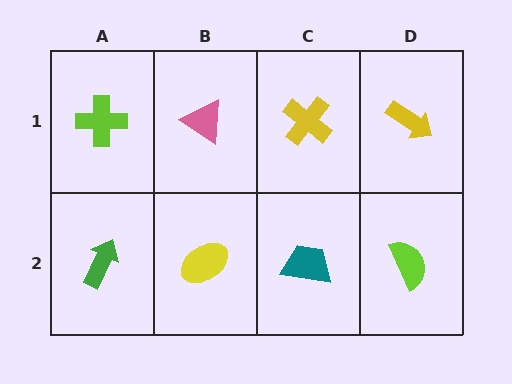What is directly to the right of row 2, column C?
A lime semicircle.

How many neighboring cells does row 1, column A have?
2.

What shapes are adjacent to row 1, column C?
A teal trapezoid (row 2, column C), a pink triangle (row 1, column B), a yellow arrow (row 1, column D).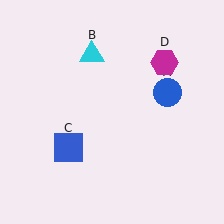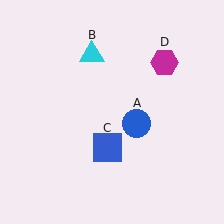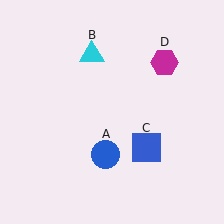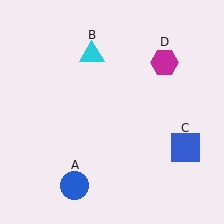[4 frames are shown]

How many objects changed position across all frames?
2 objects changed position: blue circle (object A), blue square (object C).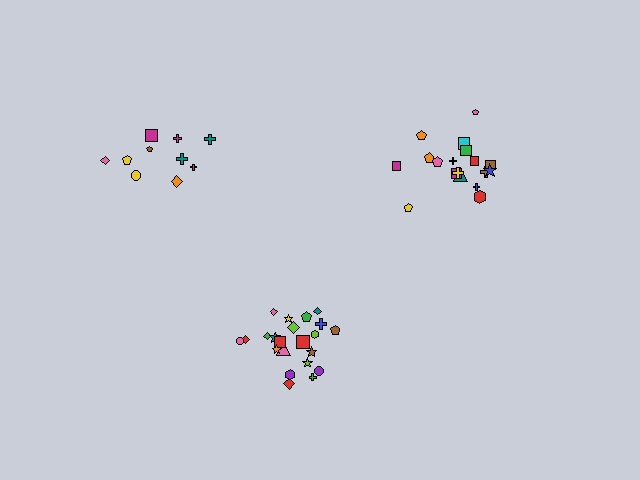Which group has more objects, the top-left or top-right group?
The top-right group.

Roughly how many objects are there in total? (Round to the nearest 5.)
Roughly 50 objects in total.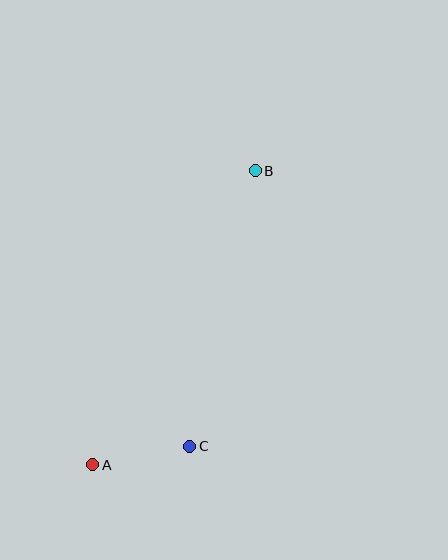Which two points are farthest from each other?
Points A and B are farthest from each other.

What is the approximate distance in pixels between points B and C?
The distance between B and C is approximately 284 pixels.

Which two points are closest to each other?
Points A and C are closest to each other.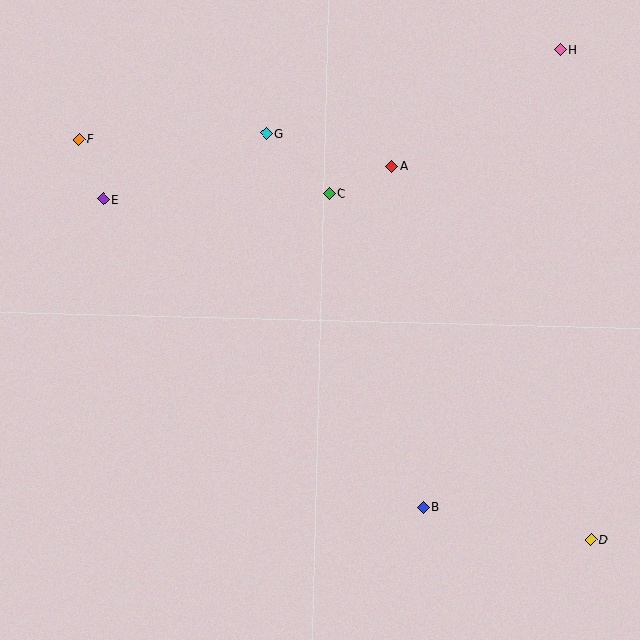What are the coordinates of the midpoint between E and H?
The midpoint between E and H is at (332, 124).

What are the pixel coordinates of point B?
Point B is at (423, 507).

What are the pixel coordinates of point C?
Point C is at (329, 193).